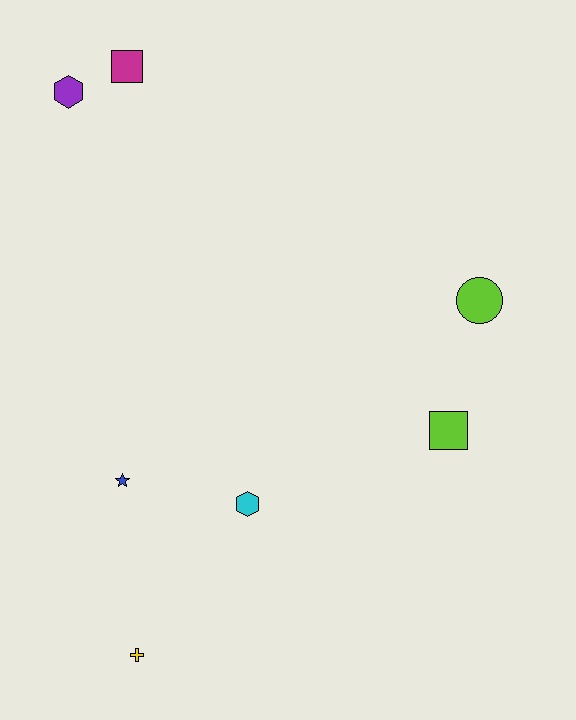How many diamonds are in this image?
There are no diamonds.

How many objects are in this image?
There are 7 objects.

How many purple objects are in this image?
There is 1 purple object.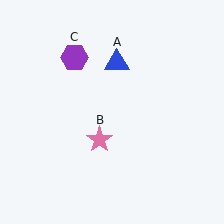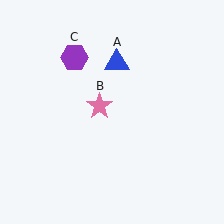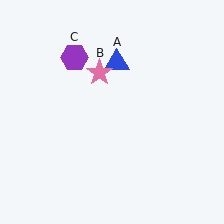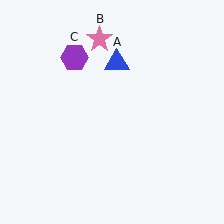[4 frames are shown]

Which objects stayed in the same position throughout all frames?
Blue triangle (object A) and purple hexagon (object C) remained stationary.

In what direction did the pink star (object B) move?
The pink star (object B) moved up.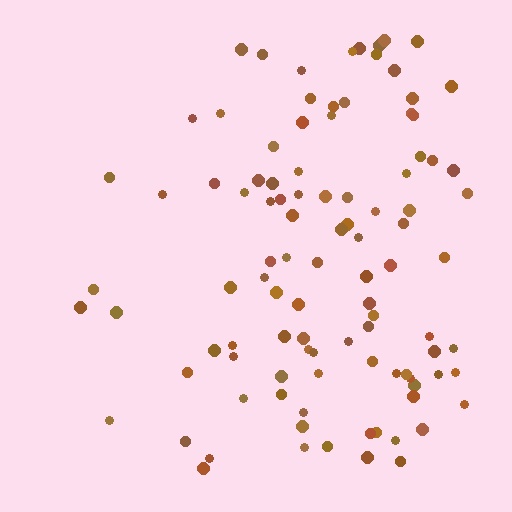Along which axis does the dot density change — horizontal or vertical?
Horizontal.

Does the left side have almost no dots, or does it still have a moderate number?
Still a moderate number, just noticeably fewer than the right.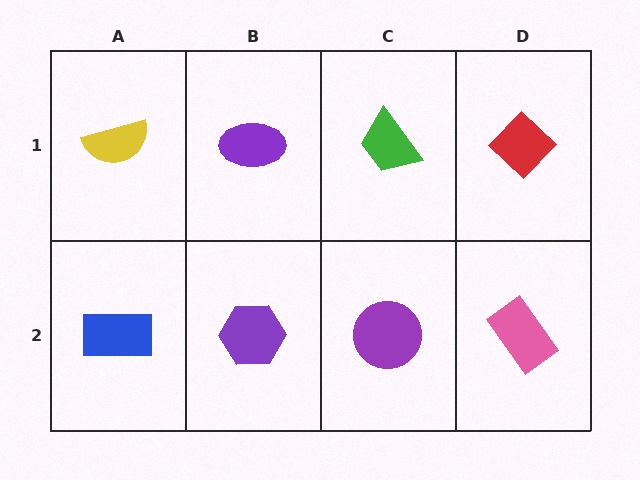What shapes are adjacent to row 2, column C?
A green trapezoid (row 1, column C), a purple hexagon (row 2, column B), a pink rectangle (row 2, column D).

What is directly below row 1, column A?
A blue rectangle.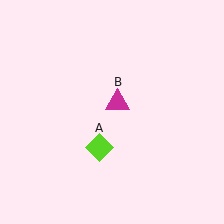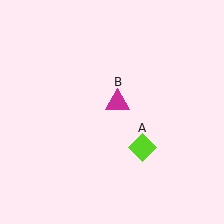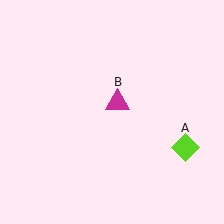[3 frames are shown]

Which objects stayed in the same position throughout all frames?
Magenta triangle (object B) remained stationary.